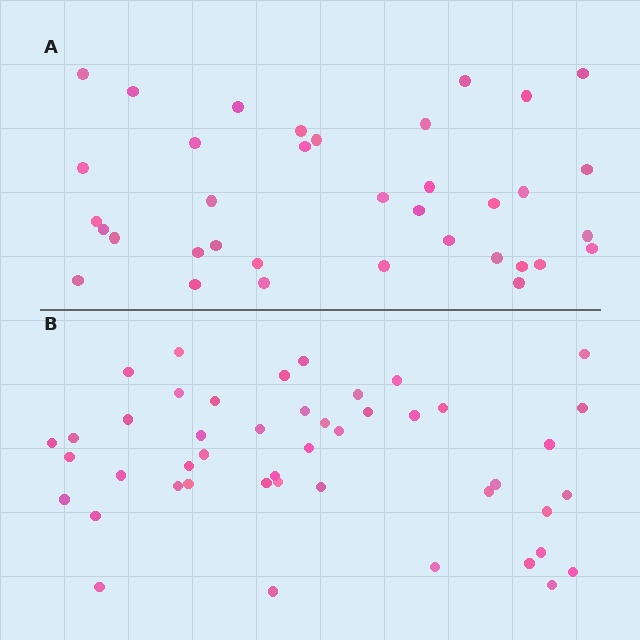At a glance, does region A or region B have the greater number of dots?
Region B (the bottom region) has more dots.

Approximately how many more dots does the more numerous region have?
Region B has roughly 10 or so more dots than region A.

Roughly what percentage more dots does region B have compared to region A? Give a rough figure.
About 30% more.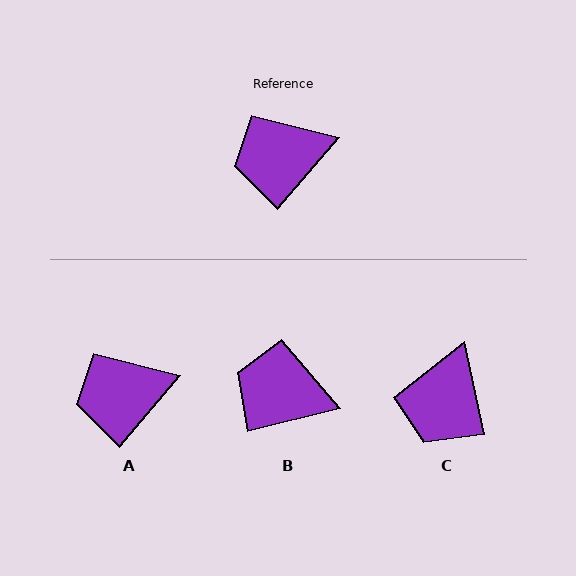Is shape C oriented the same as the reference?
No, it is off by about 53 degrees.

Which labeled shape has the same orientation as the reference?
A.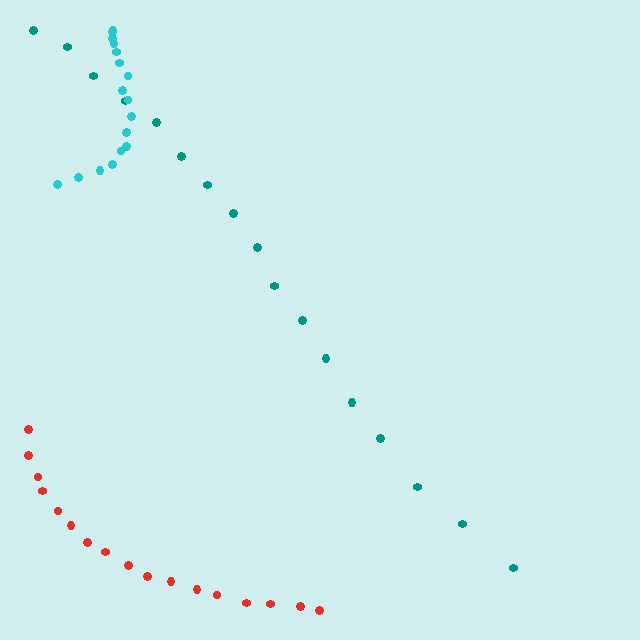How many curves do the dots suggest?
There are 3 distinct paths.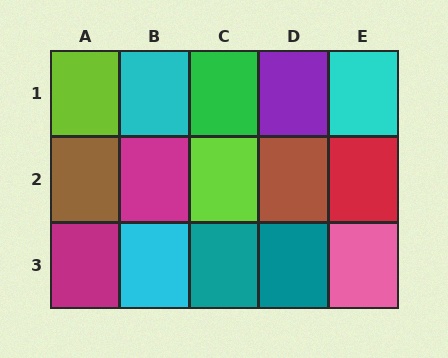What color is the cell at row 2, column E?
Red.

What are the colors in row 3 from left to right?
Magenta, cyan, teal, teal, pink.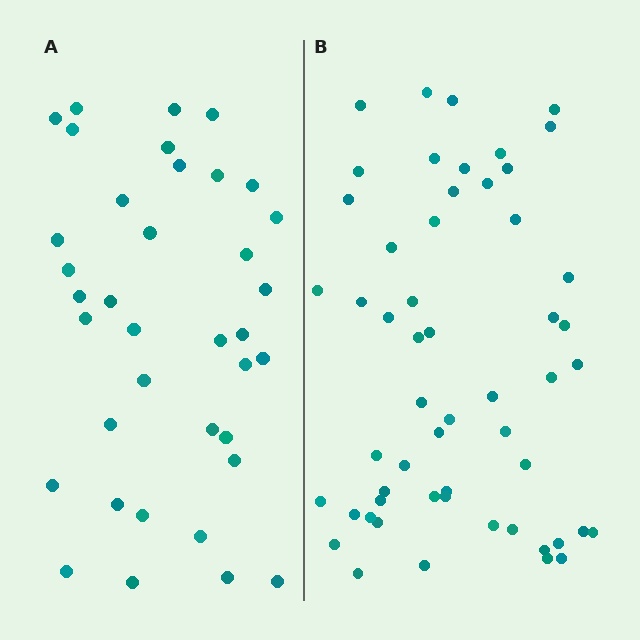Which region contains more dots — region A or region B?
Region B (the right region) has more dots.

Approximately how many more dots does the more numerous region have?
Region B has approximately 20 more dots than region A.